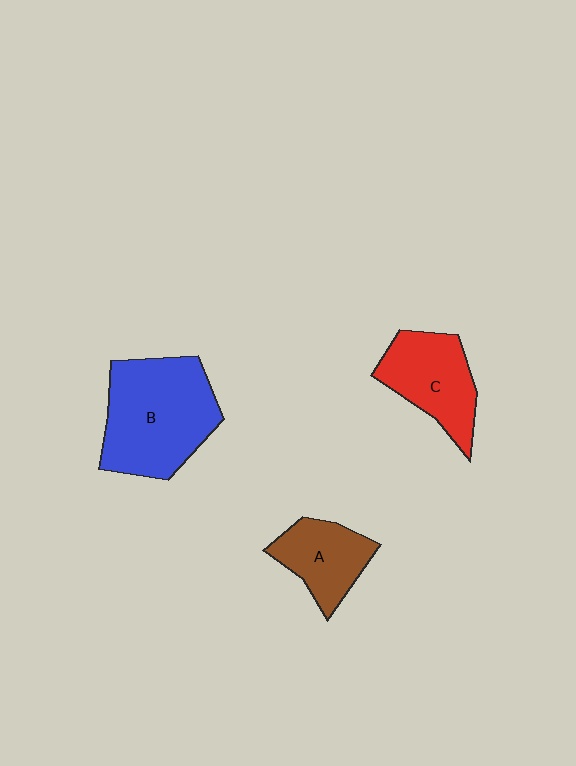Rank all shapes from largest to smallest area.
From largest to smallest: B (blue), C (red), A (brown).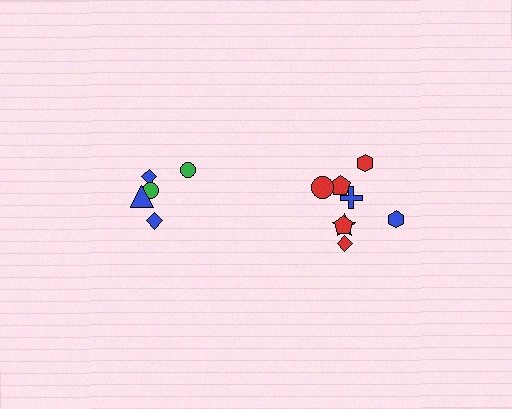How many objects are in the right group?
There are 8 objects.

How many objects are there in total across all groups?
There are 13 objects.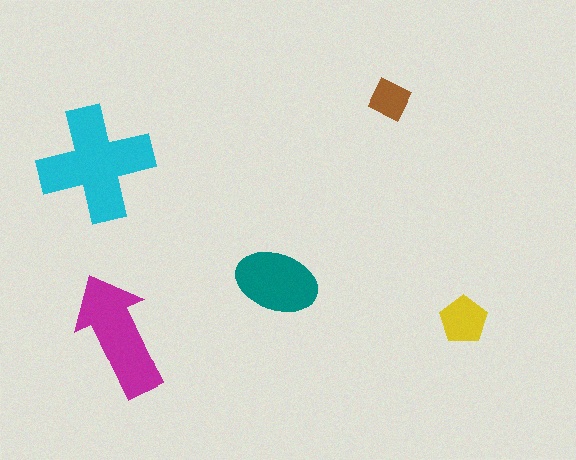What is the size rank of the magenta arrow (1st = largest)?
2nd.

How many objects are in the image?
There are 5 objects in the image.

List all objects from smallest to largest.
The brown square, the yellow pentagon, the teal ellipse, the magenta arrow, the cyan cross.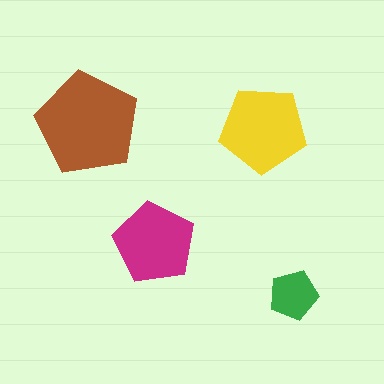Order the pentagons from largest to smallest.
the brown one, the yellow one, the magenta one, the green one.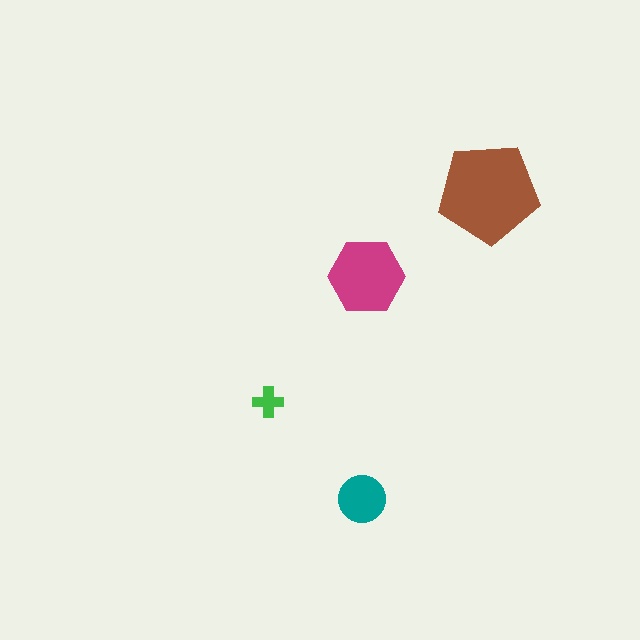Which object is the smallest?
The green cross.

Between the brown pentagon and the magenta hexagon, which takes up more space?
The brown pentagon.